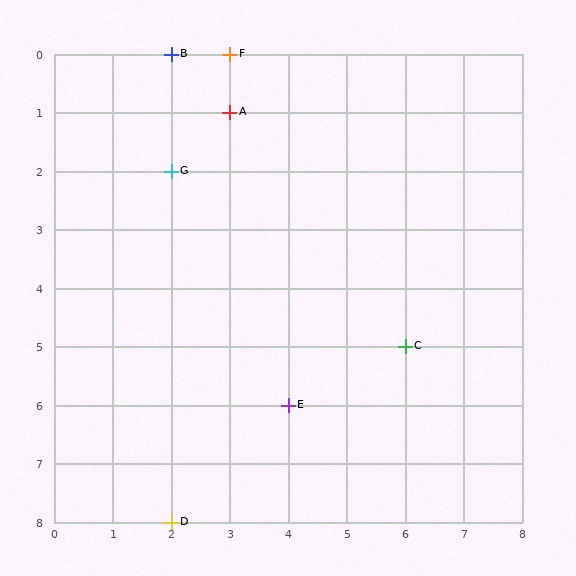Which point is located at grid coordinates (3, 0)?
Point F is at (3, 0).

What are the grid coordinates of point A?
Point A is at grid coordinates (3, 1).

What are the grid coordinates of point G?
Point G is at grid coordinates (2, 2).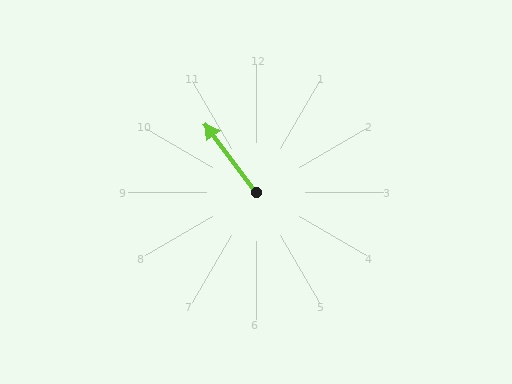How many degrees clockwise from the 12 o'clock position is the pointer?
Approximately 323 degrees.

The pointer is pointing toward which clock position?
Roughly 11 o'clock.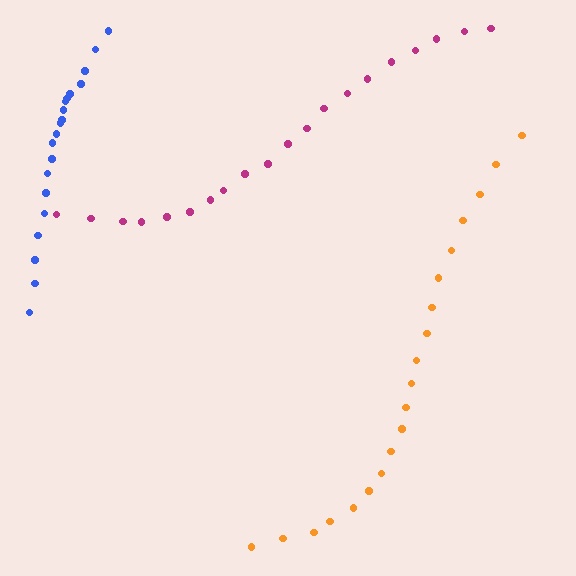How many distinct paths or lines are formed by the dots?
There are 3 distinct paths.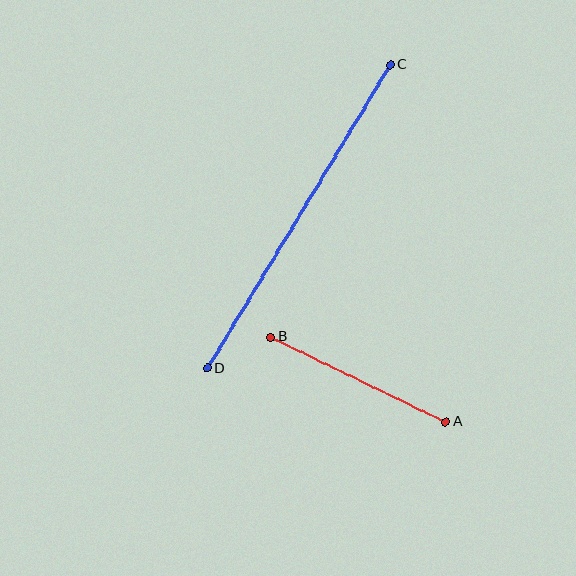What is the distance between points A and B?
The distance is approximately 194 pixels.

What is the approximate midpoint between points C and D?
The midpoint is at approximately (299, 217) pixels.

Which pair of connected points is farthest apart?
Points C and D are farthest apart.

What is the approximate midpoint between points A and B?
The midpoint is at approximately (358, 379) pixels.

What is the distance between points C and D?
The distance is approximately 354 pixels.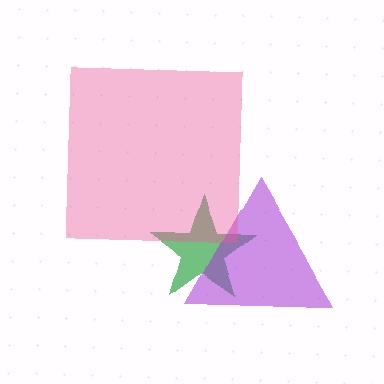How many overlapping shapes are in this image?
There are 3 overlapping shapes in the image.